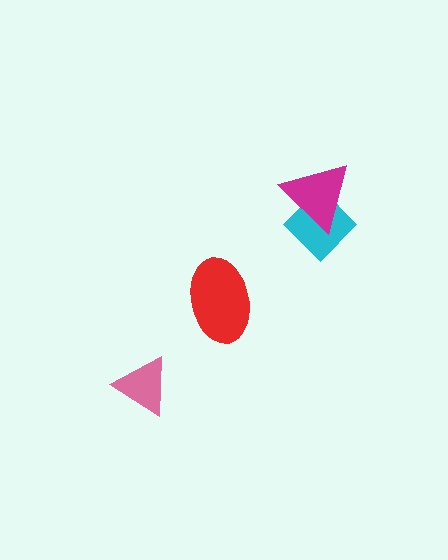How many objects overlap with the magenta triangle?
1 object overlaps with the magenta triangle.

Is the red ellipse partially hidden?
No, no other shape covers it.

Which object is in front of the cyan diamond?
The magenta triangle is in front of the cyan diamond.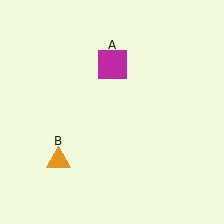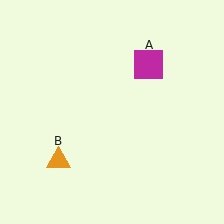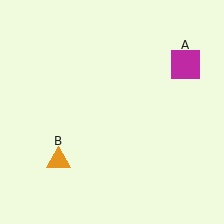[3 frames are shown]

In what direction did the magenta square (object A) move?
The magenta square (object A) moved right.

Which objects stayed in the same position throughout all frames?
Orange triangle (object B) remained stationary.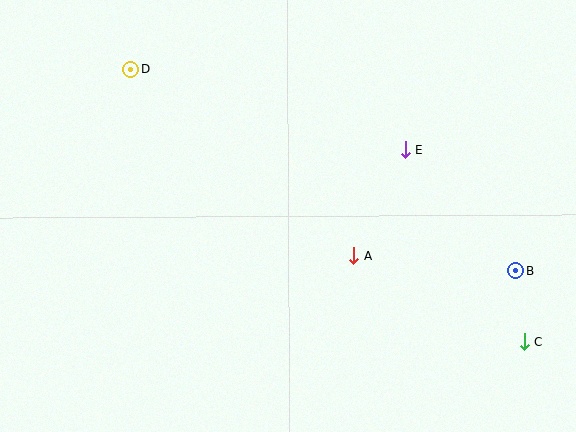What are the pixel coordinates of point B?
Point B is at (516, 271).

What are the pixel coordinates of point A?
Point A is at (354, 255).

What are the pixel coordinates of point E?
Point E is at (405, 150).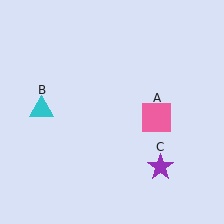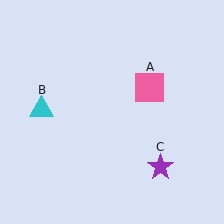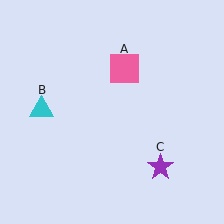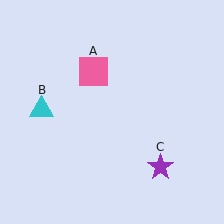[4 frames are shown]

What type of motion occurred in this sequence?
The pink square (object A) rotated counterclockwise around the center of the scene.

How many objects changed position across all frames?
1 object changed position: pink square (object A).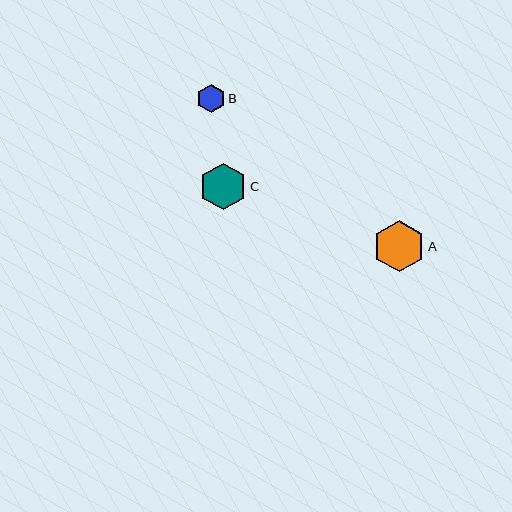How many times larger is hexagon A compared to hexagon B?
Hexagon A is approximately 1.8 times the size of hexagon B.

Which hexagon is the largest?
Hexagon A is the largest with a size of approximately 51 pixels.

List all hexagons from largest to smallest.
From largest to smallest: A, C, B.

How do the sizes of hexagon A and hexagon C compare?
Hexagon A and hexagon C are approximately the same size.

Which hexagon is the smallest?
Hexagon B is the smallest with a size of approximately 28 pixels.